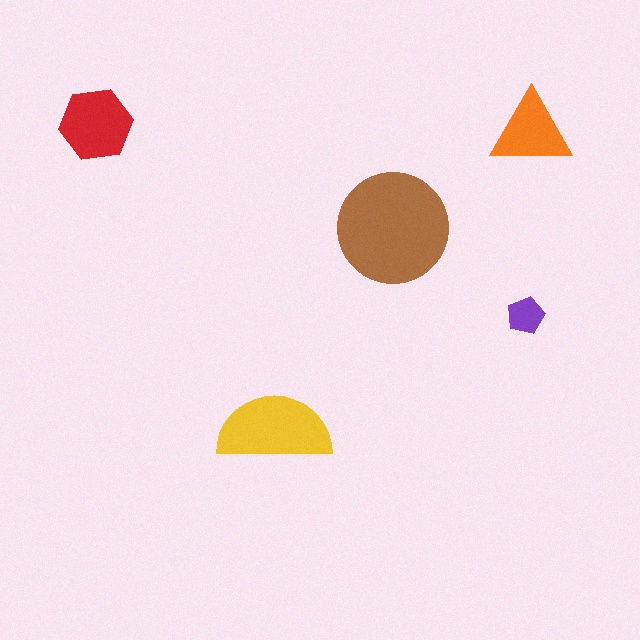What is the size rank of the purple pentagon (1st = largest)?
5th.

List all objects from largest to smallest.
The brown circle, the yellow semicircle, the red hexagon, the orange triangle, the purple pentagon.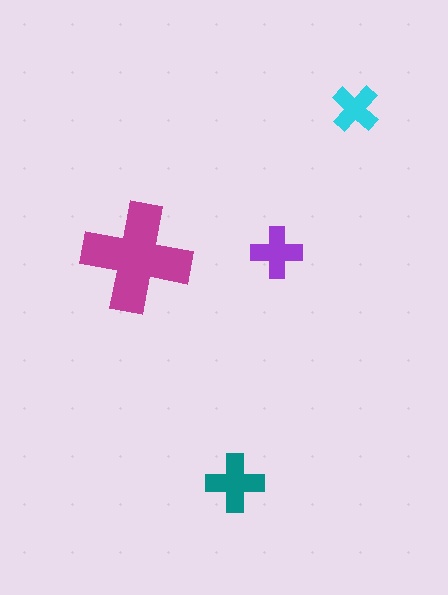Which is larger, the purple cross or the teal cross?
The teal one.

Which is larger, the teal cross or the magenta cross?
The magenta one.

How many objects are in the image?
There are 4 objects in the image.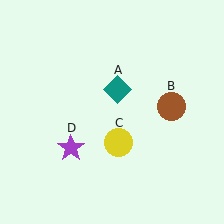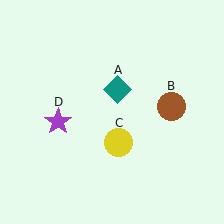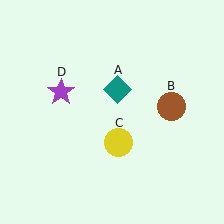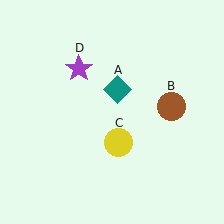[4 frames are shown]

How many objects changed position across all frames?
1 object changed position: purple star (object D).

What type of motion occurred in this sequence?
The purple star (object D) rotated clockwise around the center of the scene.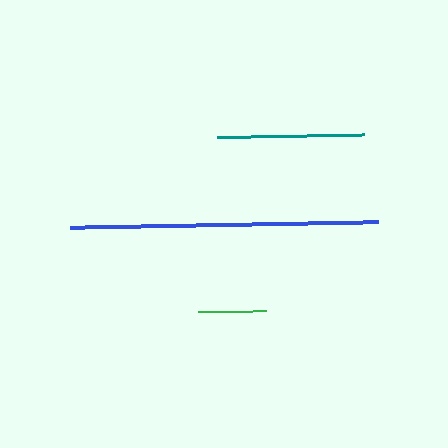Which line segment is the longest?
The blue line is the longest at approximately 308 pixels.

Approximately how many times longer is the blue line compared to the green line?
The blue line is approximately 4.5 times the length of the green line.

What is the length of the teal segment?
The teal segment is approximately 147 pixels long.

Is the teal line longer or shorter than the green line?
The teal line is longer than the green line.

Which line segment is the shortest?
The green line is the shortest at approximately 68 pixels.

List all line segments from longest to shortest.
From longest to shortest: blue, teal, green.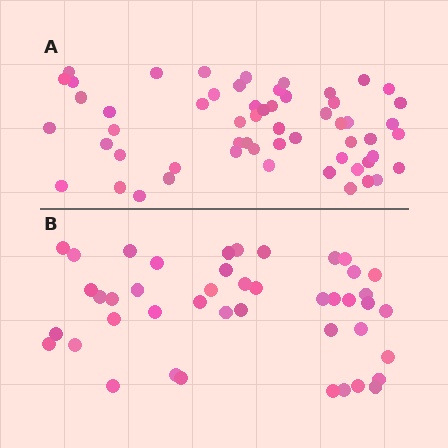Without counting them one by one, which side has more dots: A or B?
Region A (the top region) has more dots.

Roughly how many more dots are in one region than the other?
Region A has approximately 15 more dots than region B.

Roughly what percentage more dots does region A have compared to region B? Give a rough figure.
About 30% more.